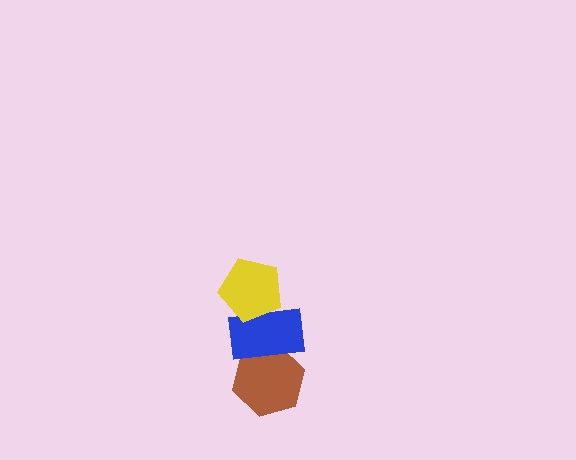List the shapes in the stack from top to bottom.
From top to bottom: the yellow pentagon, the blue rectangle, the brown hexagon.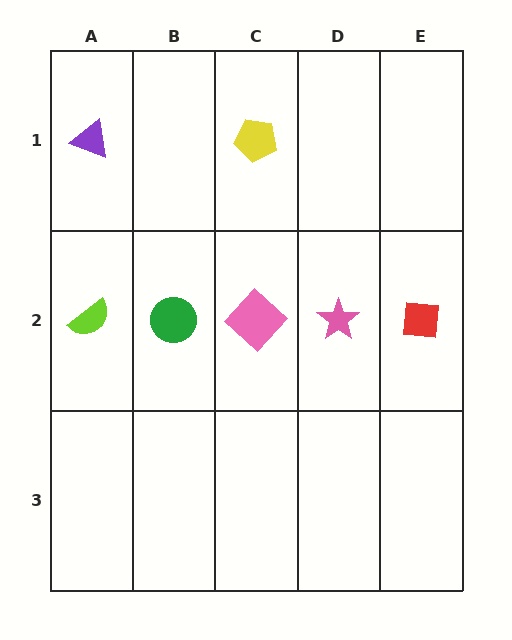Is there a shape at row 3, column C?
No, that cell is empty.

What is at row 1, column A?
A purple triangle.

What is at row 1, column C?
A yellow pentagon.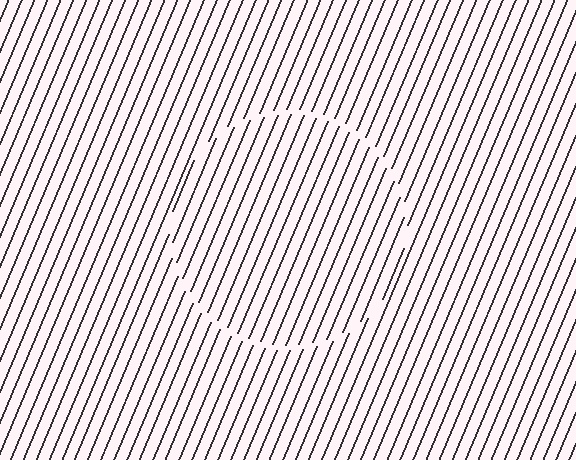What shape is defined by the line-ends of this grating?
An illusory circle. The interior of the shape contains the same grating, shifted by half a period — the contour is defined by the phase discontinuity where line-ends from the inner and outer gratings abut.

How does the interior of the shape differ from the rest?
The interior of the shape contains the same grating, shifted by half a period — the contour is defined by the phase discontinuity where line-ends from the inner and outer gratings abut.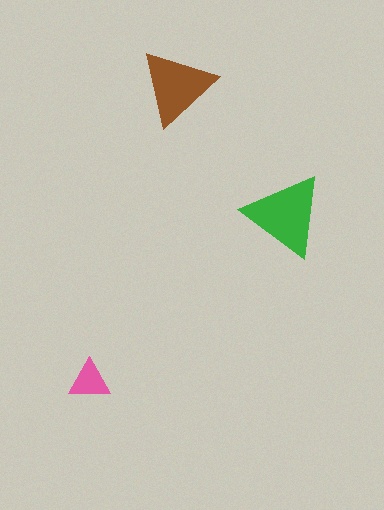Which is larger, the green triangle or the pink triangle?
The green one.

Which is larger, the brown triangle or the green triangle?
The green one.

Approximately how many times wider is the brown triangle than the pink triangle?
About 2 times wider.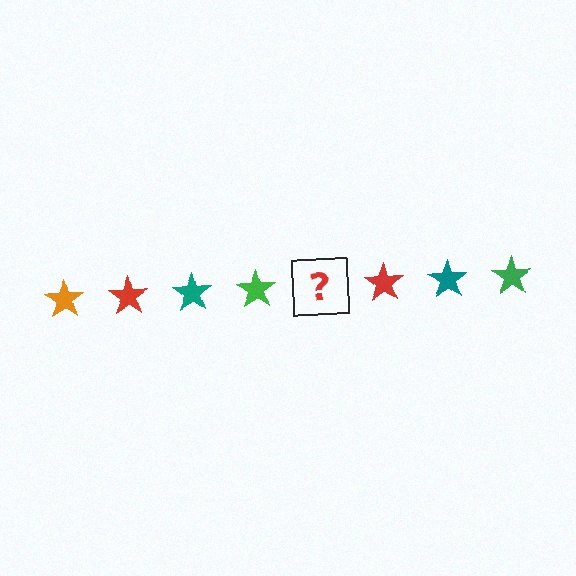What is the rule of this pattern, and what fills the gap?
The rule is that the pattern cycles through orange, red, teal, green stars. The gap should be filled with an orange star.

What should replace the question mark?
The question mark should be replaced with an orange star.